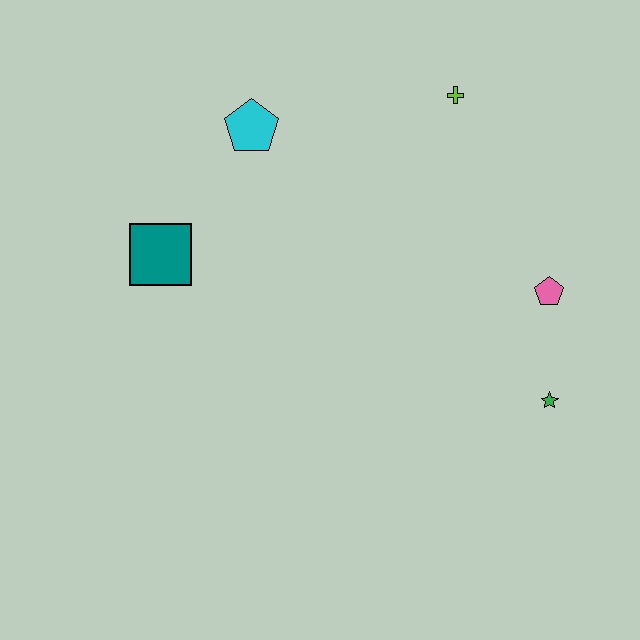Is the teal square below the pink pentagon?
No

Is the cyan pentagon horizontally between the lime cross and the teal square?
Yes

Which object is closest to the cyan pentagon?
The teal square is closest to the cyan pentagon.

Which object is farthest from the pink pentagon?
The teal square is farthest from the pink pentagon.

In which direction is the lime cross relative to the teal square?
The lime cross is to the right of the teal square.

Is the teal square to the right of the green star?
No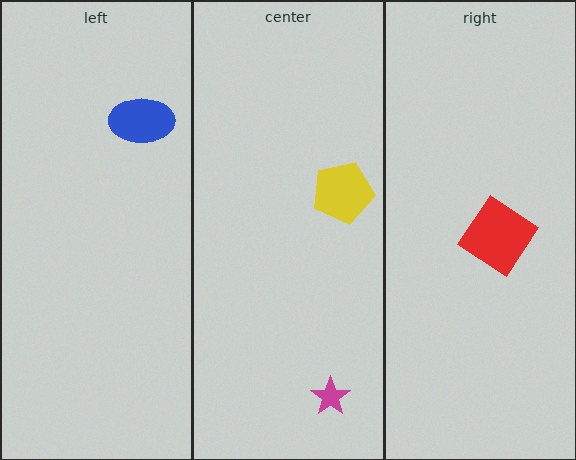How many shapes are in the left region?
1.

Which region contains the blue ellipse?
The left region.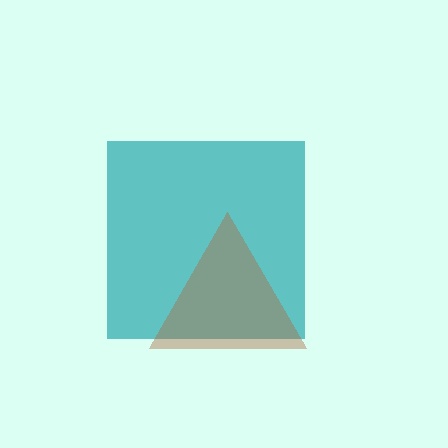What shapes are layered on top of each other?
The layered shapes are: a teal square, a brown triangle.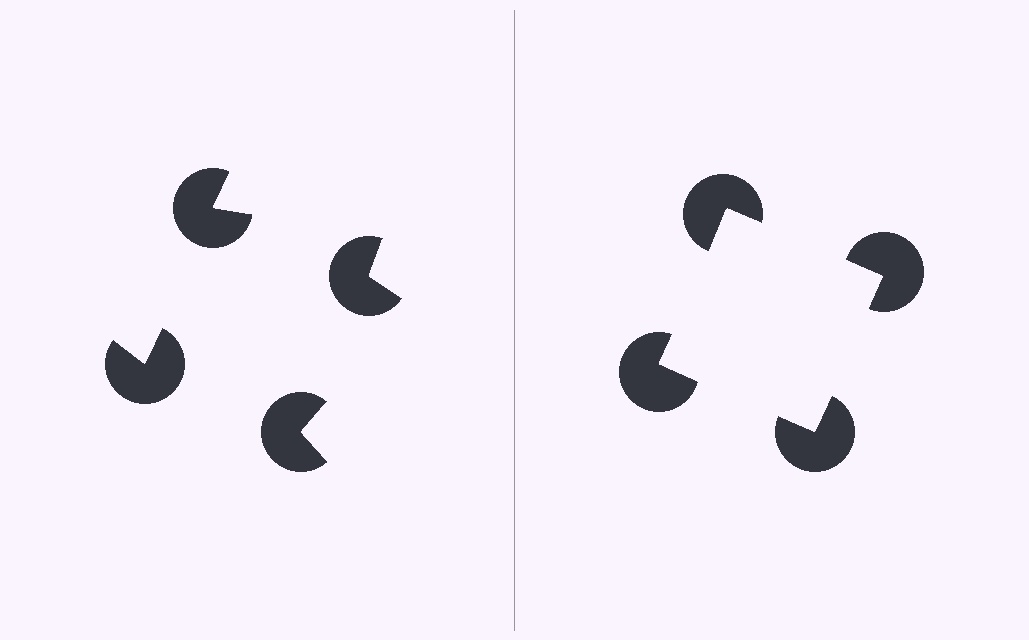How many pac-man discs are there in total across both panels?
8 — 4 on each side.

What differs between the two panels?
The pac-man discs are positioned identically on both sides; only the wedge orientations differ. On the right they align to a square; on the left they are misaligned.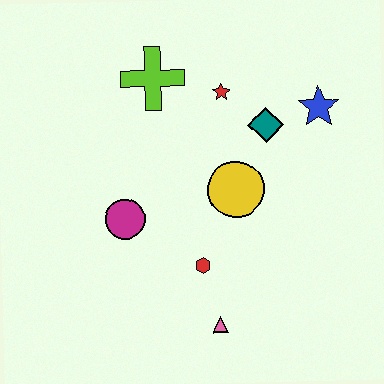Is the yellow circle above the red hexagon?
Yes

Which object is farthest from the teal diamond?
The pink triangle is farthest from the teal diamond.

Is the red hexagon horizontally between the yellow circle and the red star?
No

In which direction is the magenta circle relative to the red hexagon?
The magenta circle is to the left of the red hexagon.